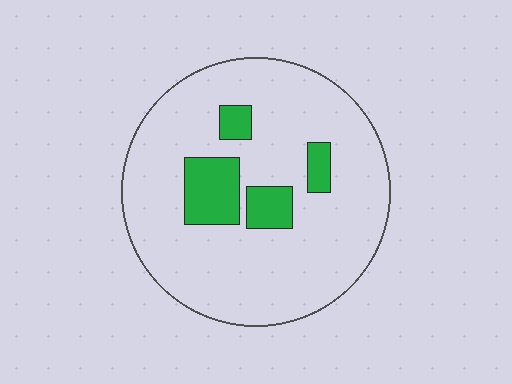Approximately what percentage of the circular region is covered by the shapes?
Approximately 15%.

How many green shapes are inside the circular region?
4.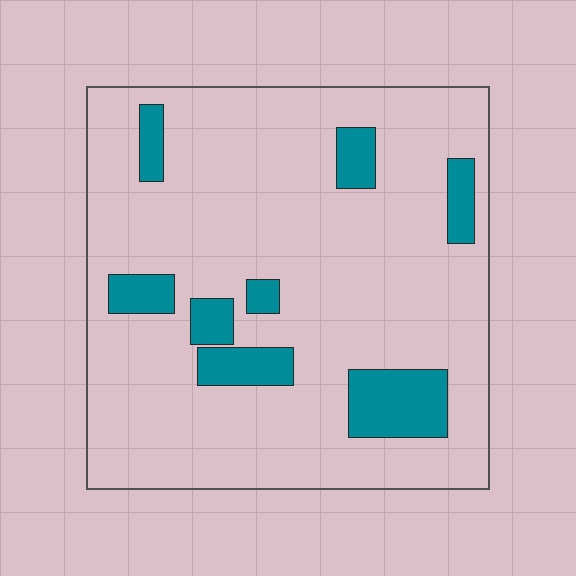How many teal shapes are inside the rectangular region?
8.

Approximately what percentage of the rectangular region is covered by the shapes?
Approximately 15%.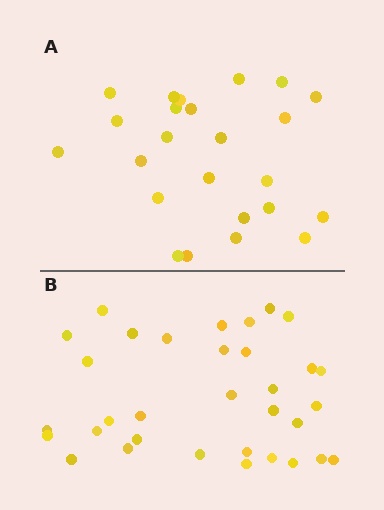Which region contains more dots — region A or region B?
Region B (the bottom region) has more dots.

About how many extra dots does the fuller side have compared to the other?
Region B has roughly 8 or so more dots than region A.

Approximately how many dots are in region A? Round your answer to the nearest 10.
About 20 dots. (The exact count is 24, which rounds to 20.)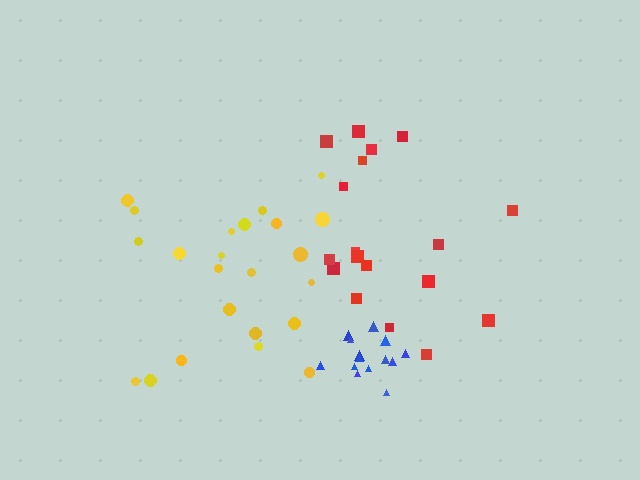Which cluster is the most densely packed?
Blue.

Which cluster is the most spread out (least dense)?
Yellow.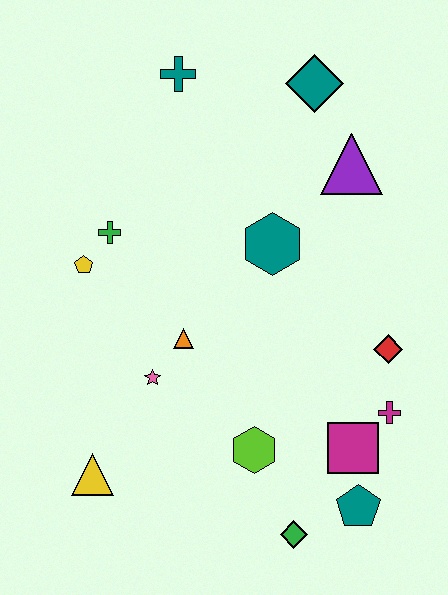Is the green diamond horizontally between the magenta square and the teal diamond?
No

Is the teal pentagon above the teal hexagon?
No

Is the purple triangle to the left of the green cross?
No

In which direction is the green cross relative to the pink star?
The green cross is above the pink star.